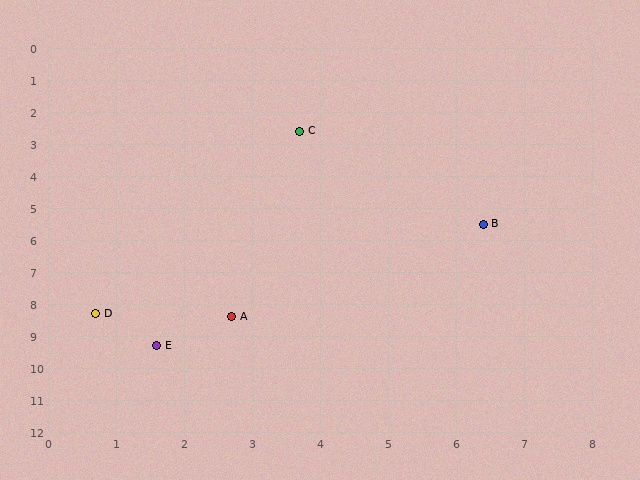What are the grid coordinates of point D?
Point D is at approximately (0.7, 8.3).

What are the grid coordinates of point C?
Point C is at approximately (3.7, 2.6).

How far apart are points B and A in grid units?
Points B and A are about 4.7 grid units apart.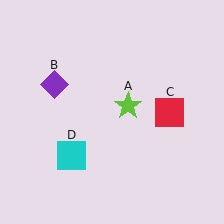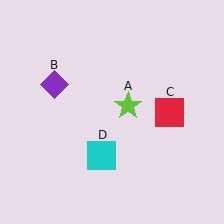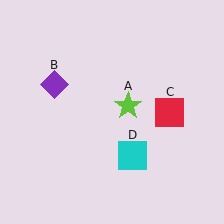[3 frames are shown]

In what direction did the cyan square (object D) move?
The cyan square (object D) moved right.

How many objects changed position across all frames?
1 object changed position: cyan square (object D).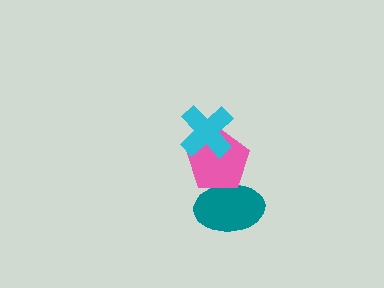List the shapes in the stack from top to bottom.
From top to bottom: the cyan cross, the pink pentagon, the teal ellipse.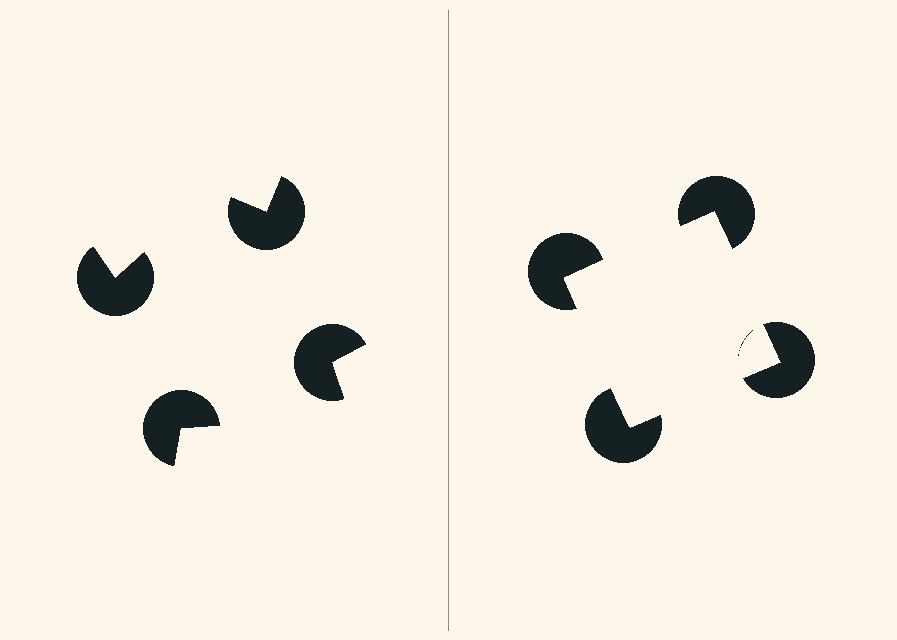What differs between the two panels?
The pac-man discs are positioned identically on both sides; only the wedge orientations differ. On the right they align to a square; on the left they are misaligned.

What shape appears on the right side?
An illusory square.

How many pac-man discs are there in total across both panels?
8 — 4 on each side.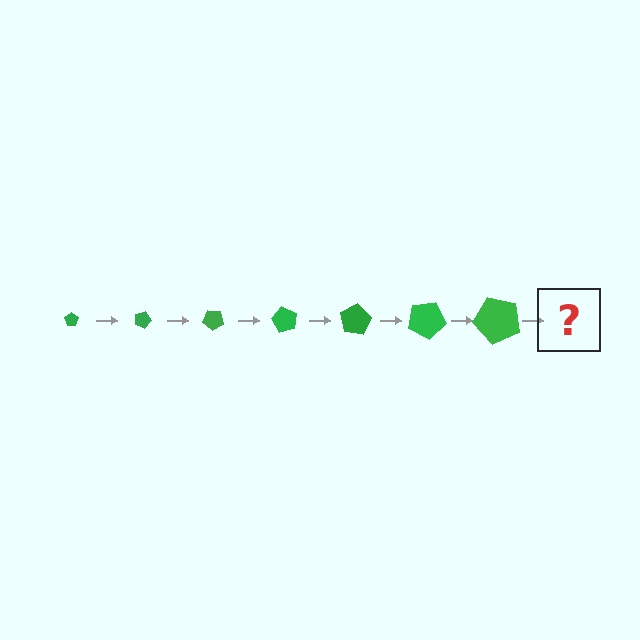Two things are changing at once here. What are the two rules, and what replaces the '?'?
The two rules are that the pentagon grows larger each step and it rotates 20 degrees each step. The '?' should be a pentagon, larger than the previous one and rotated 140 degrees from the start.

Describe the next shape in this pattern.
It should be a pentagon, larger than the previous one and rotated 140 degrees from the start.